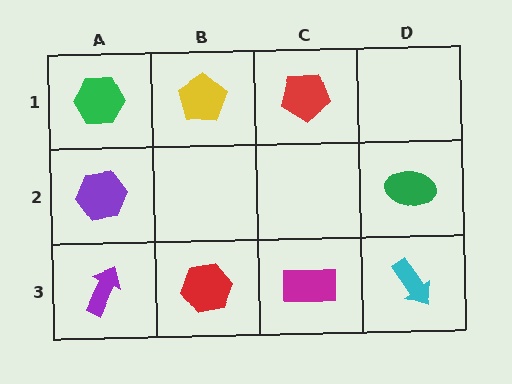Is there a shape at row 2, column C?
No, that cell is empty.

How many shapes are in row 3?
4 shapes.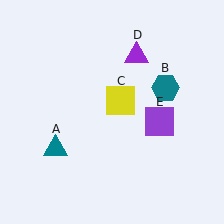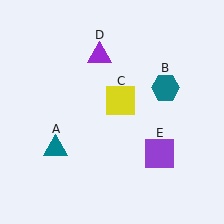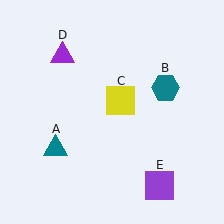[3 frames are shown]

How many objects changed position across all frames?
2 objects changed position: purple triangle (object D), purple square (object E).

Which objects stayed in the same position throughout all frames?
Teal triangle (object A) and teal hexagon (object B) and yellow square (object C) remained stationary.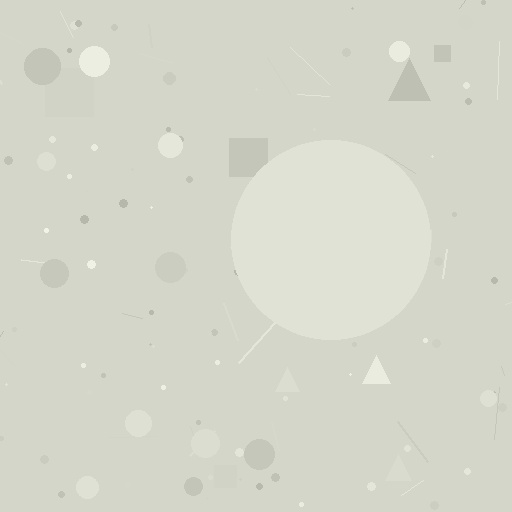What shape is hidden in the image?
A circle is hidden in the image.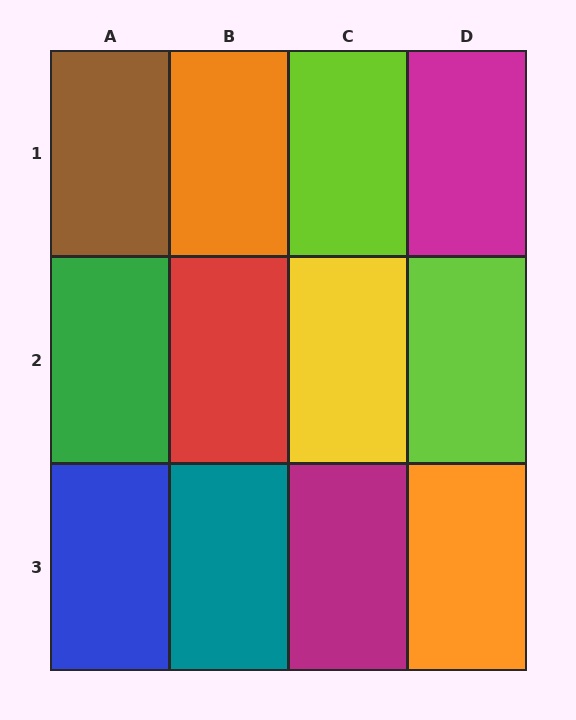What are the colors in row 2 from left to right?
Green, red, yellow, lime.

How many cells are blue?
1 cell is blue.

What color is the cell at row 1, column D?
Magenta.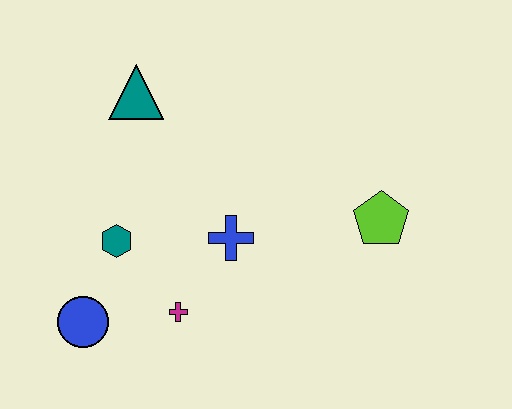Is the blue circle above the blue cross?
No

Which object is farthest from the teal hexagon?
The lime pentagon is farthest from the teal hexagon.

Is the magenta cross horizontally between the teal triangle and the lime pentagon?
Yes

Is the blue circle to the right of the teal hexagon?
No